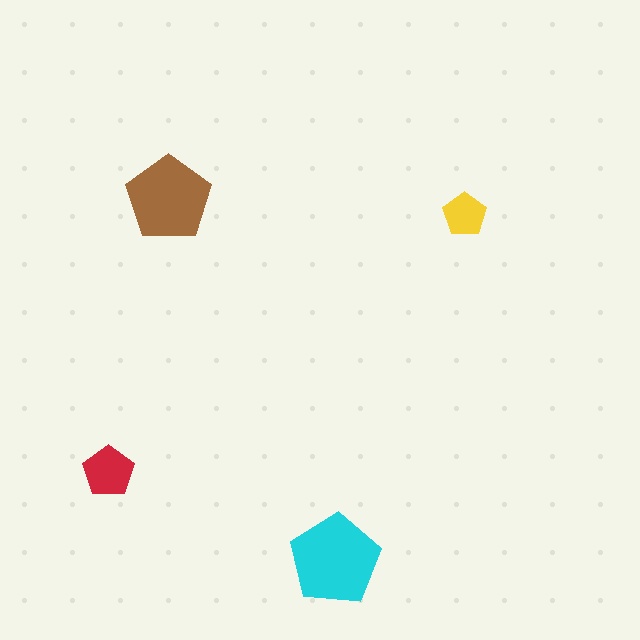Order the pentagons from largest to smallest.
the cyan one, the brown one, the red one, the yellow one.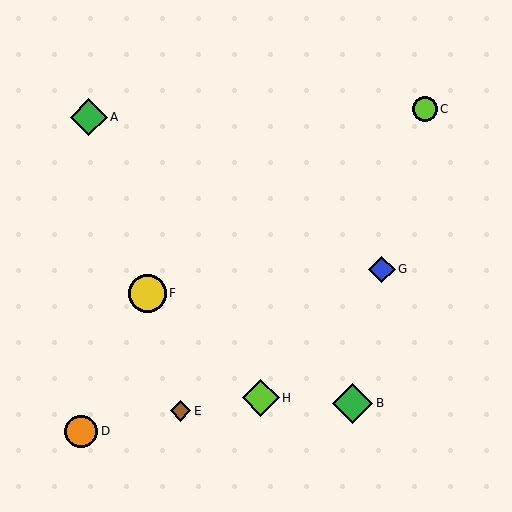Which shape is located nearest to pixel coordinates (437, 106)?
The lime circle (labeled C) at (425, 109) is nearest to that location.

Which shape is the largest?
The green diamond (labeled B) is the largest.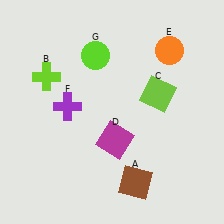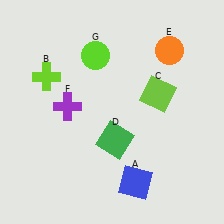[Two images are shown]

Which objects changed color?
A changed from brown to blue. D changed from magenta to green.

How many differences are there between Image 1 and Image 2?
There are 2 differences between the two images.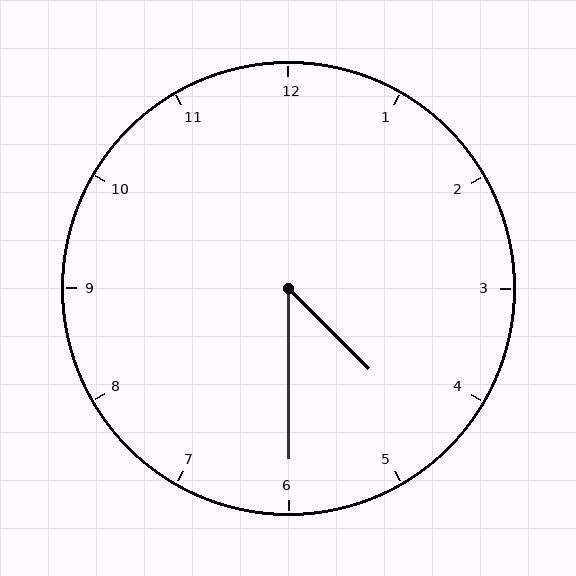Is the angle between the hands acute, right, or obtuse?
It is acute.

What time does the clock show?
4:30.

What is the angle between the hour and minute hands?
Approximately 45 degrees.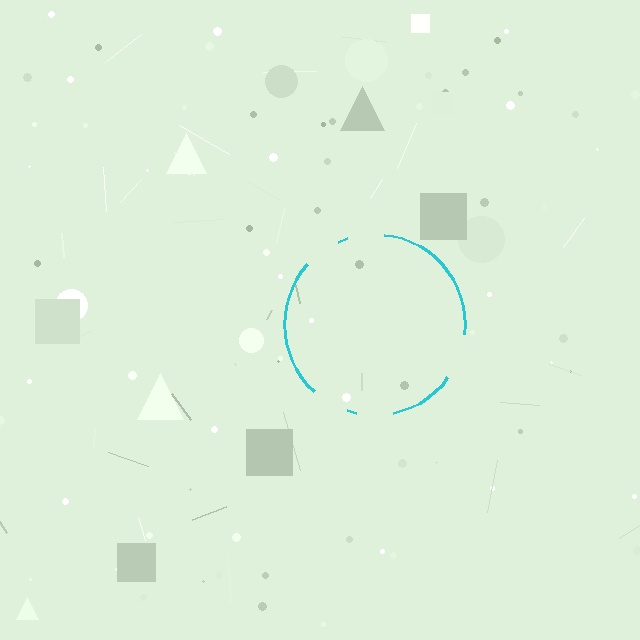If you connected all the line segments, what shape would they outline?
They would outline a circle.